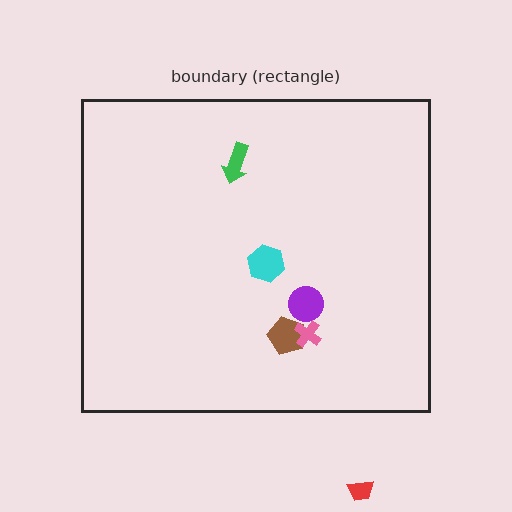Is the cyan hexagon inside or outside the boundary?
Inside.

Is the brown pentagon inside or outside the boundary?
Inside.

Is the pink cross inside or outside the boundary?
Inside.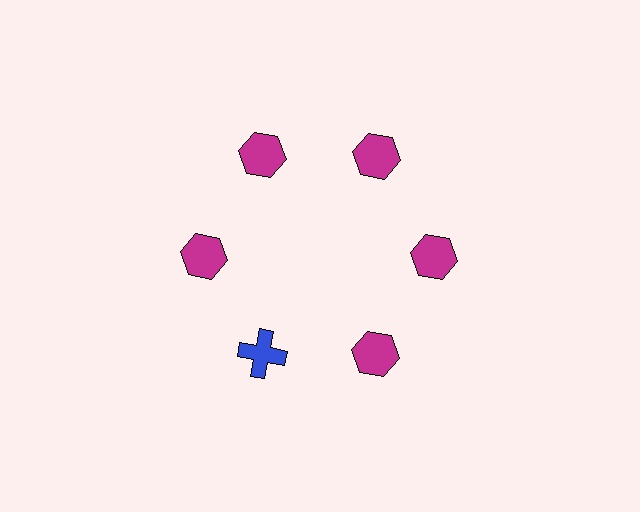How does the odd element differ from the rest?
It differs in both color (blue instead of magenta) and shape (cross instead of hexagon).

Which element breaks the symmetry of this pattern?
The blue cross at roughly the 7 o'clock position breaks the symmetry. All other shapes are magenta hexagons.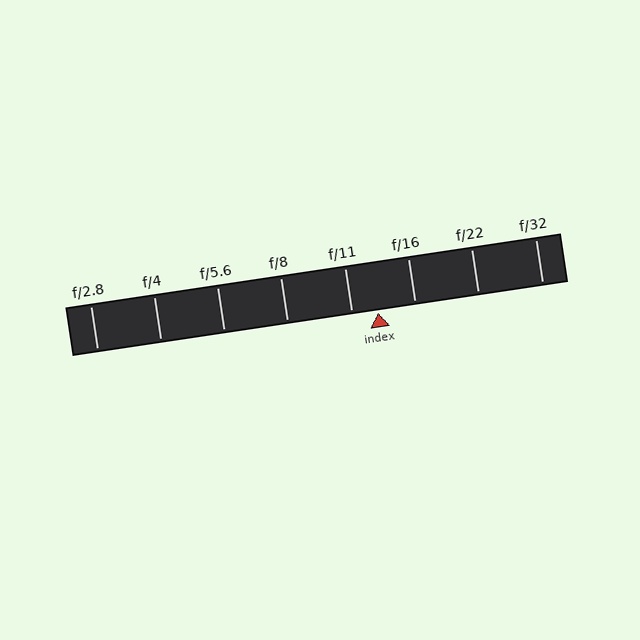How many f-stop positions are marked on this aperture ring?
There are 8 f-stop positions marked.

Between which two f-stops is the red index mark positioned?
The index mark is between f/11 and f/16.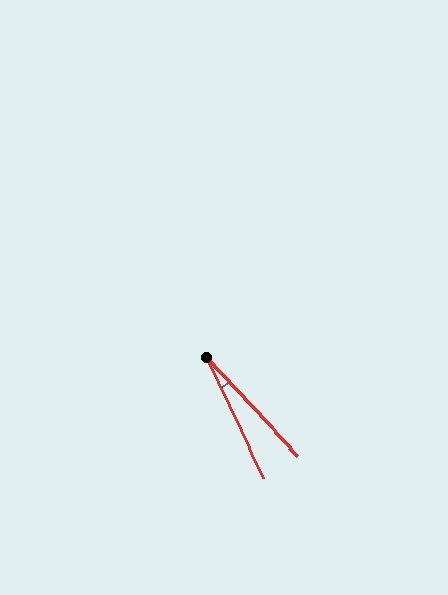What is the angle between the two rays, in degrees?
Approximately 17 degrees.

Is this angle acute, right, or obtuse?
It is acute.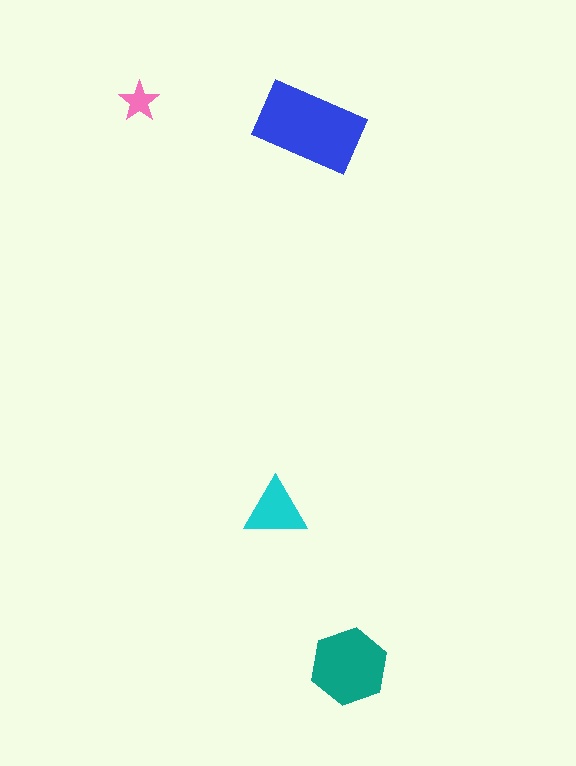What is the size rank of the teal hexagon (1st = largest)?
2nd.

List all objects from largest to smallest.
The blue rectangle, the teal hexagon, the cyan triangle, the pink star.